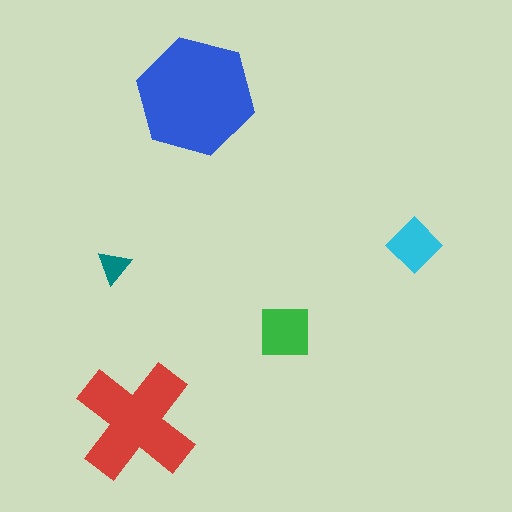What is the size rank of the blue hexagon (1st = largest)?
1st.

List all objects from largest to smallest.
The blue hexagon, the red cross, the green square, the cyan diamond, the teal triangle.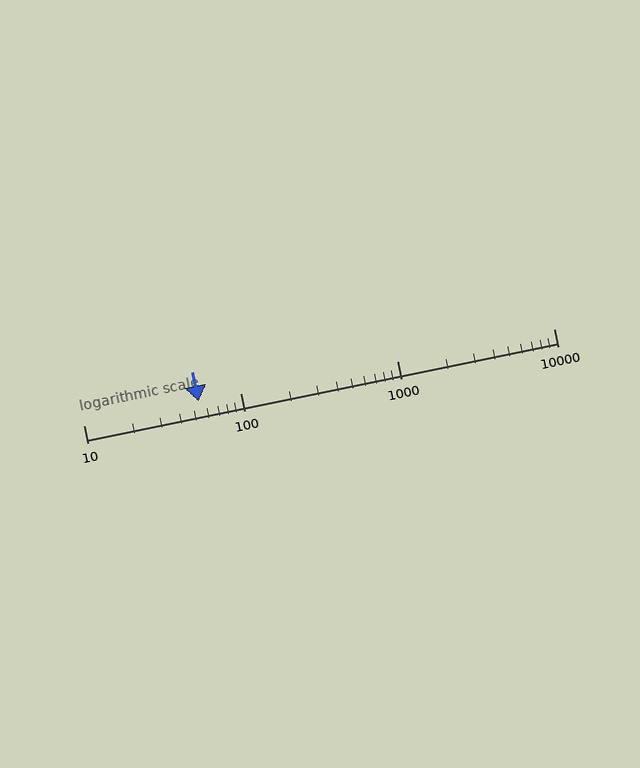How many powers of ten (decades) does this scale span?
The scale spans 3 decades, from 10 to 10000.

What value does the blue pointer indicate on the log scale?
The pointer indicates approximately 54.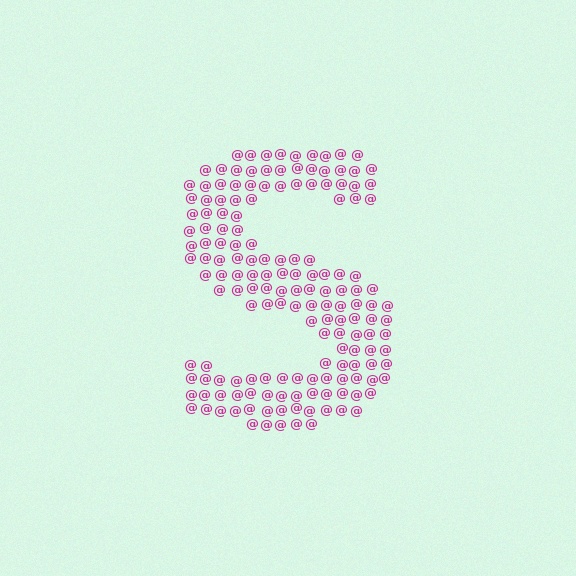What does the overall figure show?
The overall figure shows the letter S.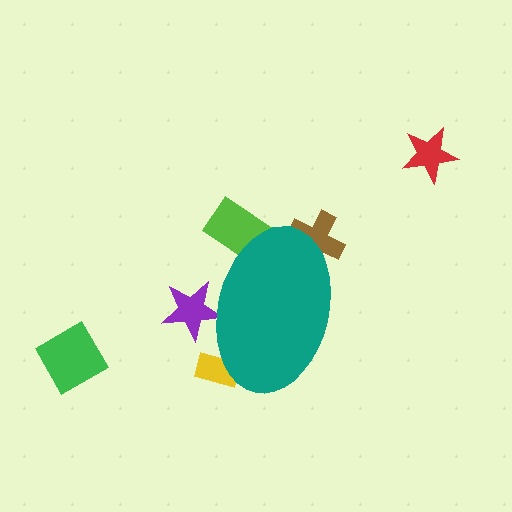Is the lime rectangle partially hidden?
Yes, the lime rectangle is partially hidden behind the teal ellipse.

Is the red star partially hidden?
No, the red star is fully visible.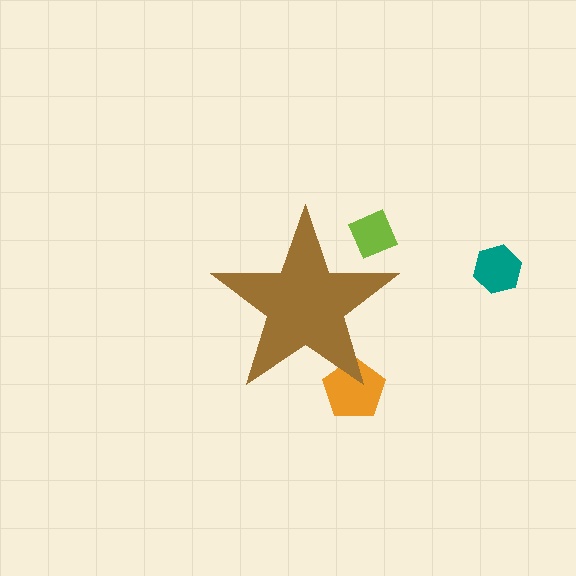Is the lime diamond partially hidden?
Yes, the lime diamond is partially hidden behind the brown star.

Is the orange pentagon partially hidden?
Yes, the orange pentagon is partially hidden behind the brown star.